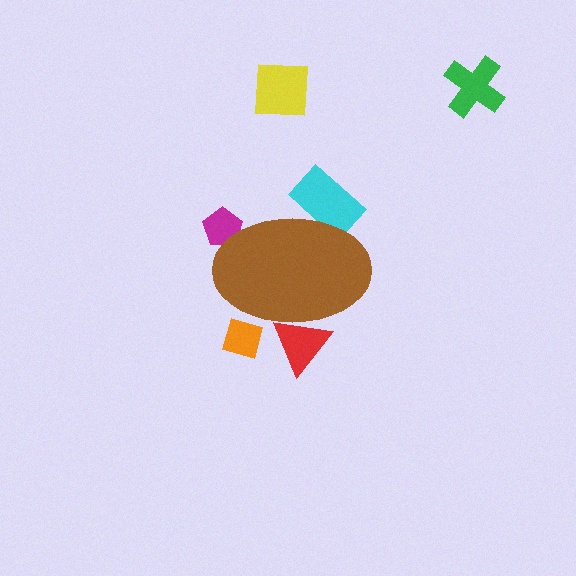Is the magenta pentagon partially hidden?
Yes, the magenta pentagon is partially hidden behind the brown ellipse.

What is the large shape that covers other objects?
A brown ellipse.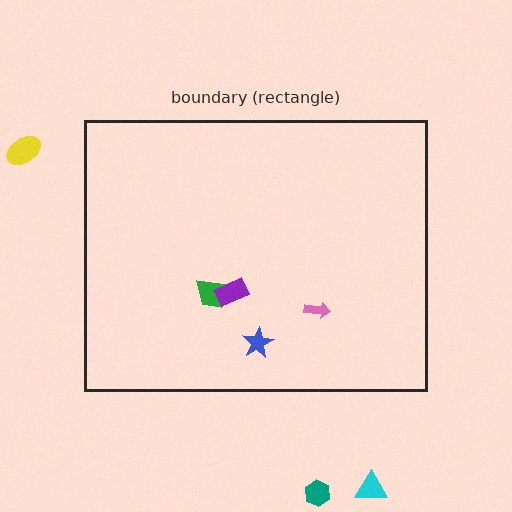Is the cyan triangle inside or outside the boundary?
Outside.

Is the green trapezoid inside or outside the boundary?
Inside.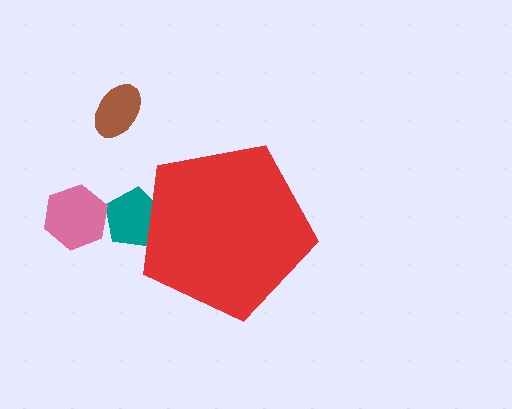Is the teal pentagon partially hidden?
Yes, the teal pentagon is partially hidden behind the red pentagon.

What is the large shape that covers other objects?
A red pentagon.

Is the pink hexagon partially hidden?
No, the pink hexagon is fully visible.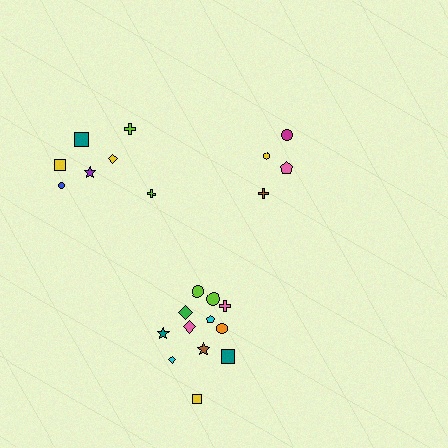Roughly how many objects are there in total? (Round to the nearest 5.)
Roughly 25 objects in total.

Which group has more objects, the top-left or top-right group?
The top-left group.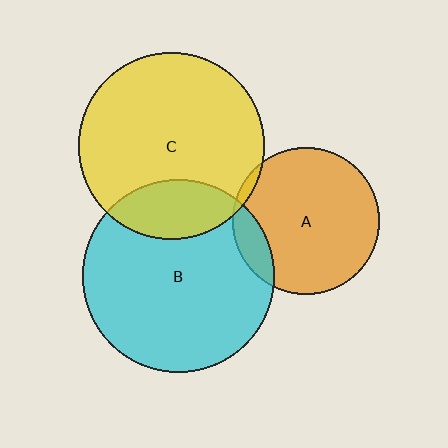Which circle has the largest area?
Circle B (cyan).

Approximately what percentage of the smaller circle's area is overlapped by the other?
Approximately 20%.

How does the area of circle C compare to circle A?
Approximately 1.6 times.